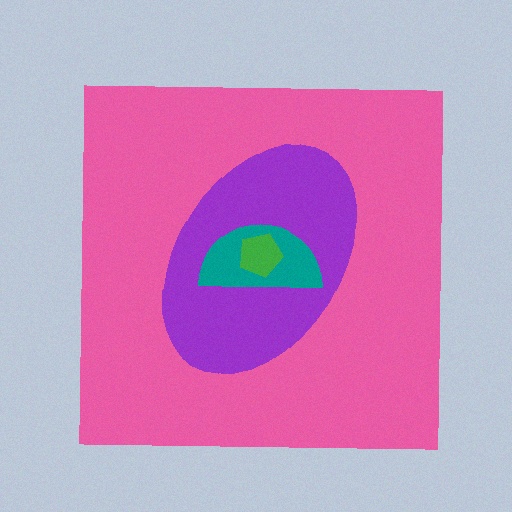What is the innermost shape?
The green pentagon.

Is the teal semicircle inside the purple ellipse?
Yes.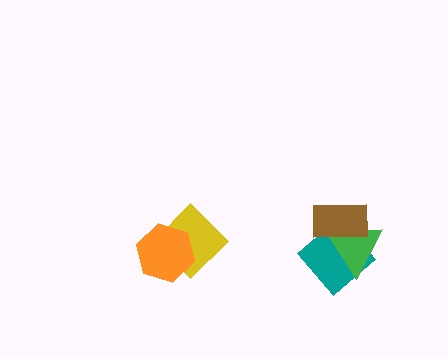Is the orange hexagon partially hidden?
No, no other shape covers it.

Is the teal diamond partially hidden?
Yes, it is partially covered by another shape.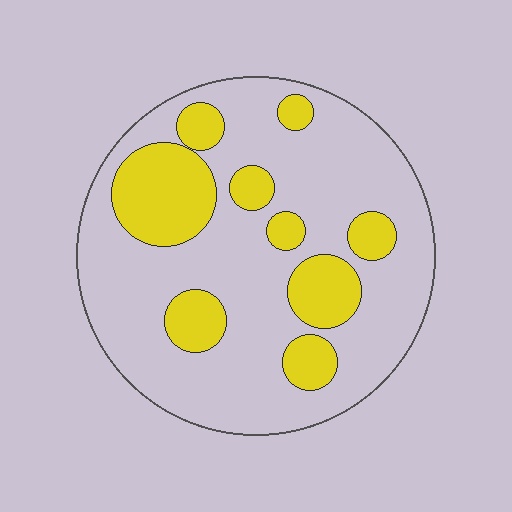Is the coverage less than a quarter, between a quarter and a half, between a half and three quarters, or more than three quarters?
Between a quarter and a half.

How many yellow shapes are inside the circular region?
9.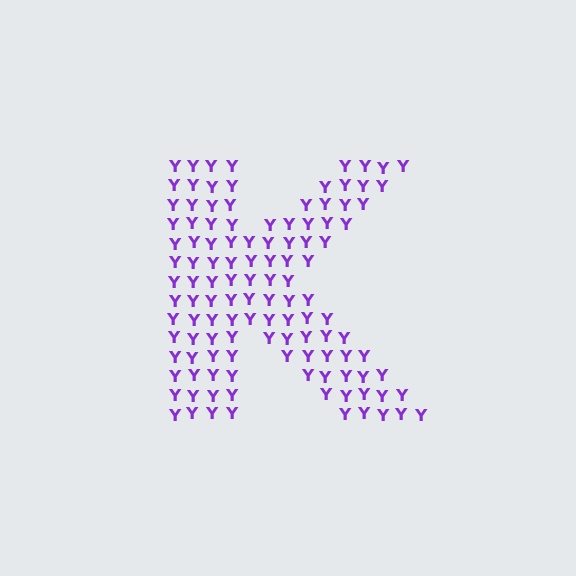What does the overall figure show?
The overall figure shows the letter K.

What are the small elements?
The small elements are letter Y's.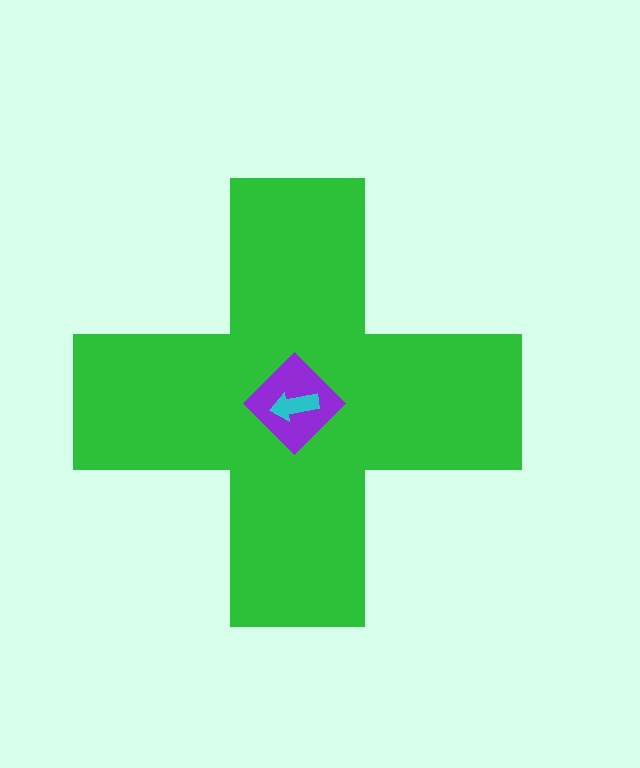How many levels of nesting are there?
3.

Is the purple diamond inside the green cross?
Yes.